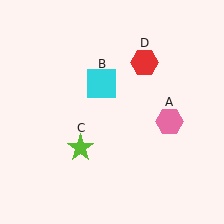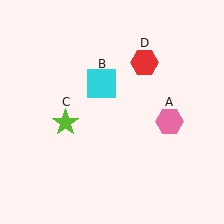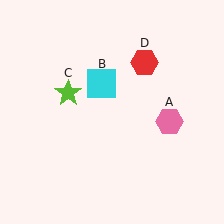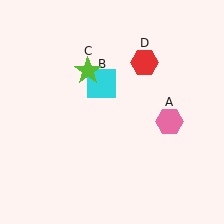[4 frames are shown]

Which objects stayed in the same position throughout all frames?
Pink hexagon (object A) and cyan square (object B) and red hexagon (object D) remained stationary.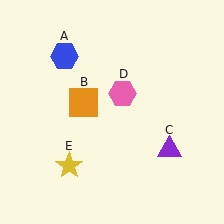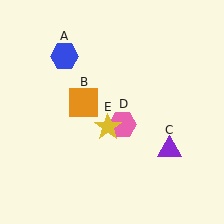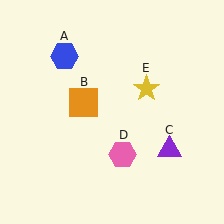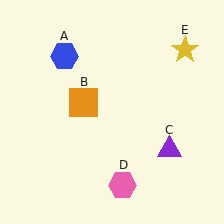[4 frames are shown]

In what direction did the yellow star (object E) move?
The yellow star (object E) moved up and to the right.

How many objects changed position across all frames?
2 objects changed position: pink hexagon (object D), yellow star (object E).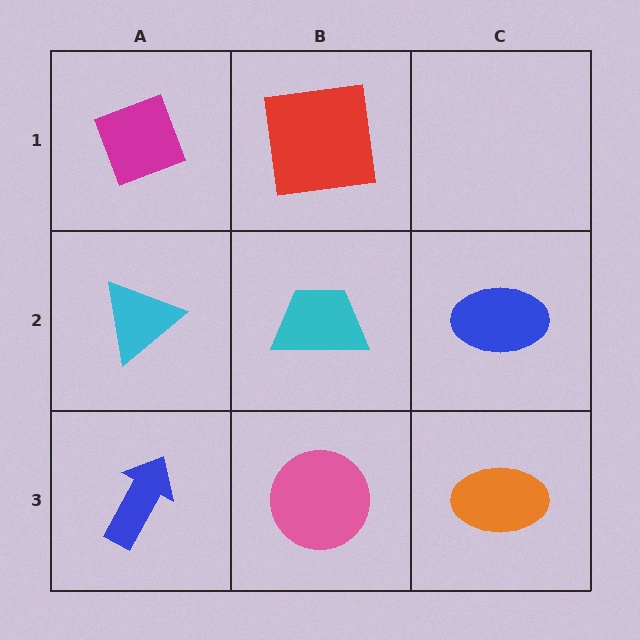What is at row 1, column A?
A magenta diamond.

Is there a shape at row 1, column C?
No, that cell is empty.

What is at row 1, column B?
A red square.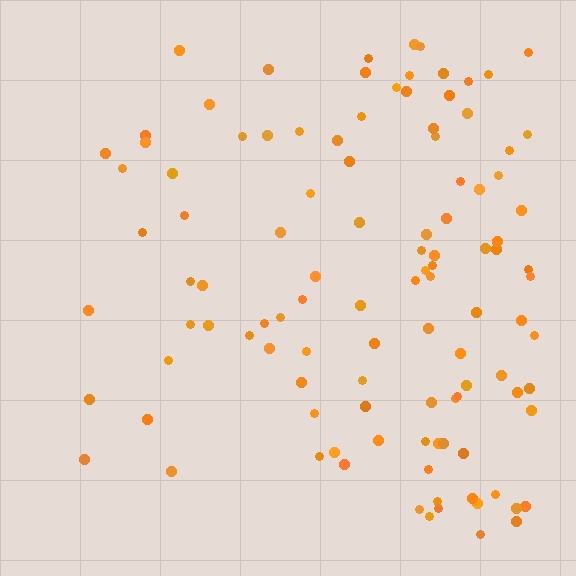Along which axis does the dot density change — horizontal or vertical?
Horizontal.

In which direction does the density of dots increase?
From left to right, with the right side densest.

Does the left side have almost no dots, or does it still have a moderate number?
Still a moderate number, just noticeably fewer than the right.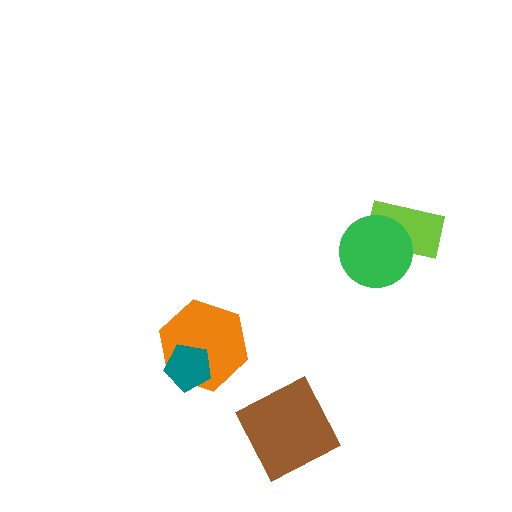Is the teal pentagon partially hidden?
No, no other shape covers it.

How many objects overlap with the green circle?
1 object overlaps with the green circle.